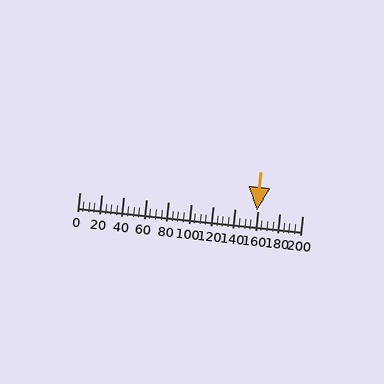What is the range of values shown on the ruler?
The ruler shows values from 0 to 200.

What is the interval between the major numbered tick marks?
The major tick marks are spaced 20 units apart.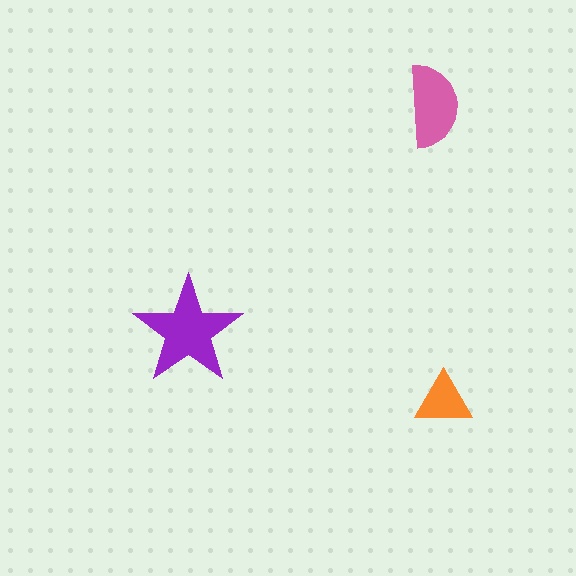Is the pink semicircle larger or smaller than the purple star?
Smaller.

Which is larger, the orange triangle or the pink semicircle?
The pink semicircle.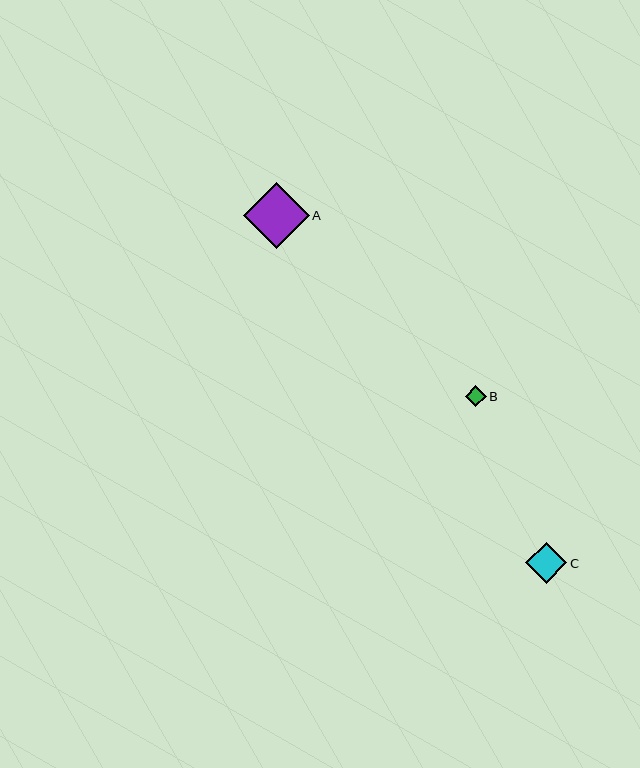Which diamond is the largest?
Diamond A is the largest with a size of approximately 66 pixels.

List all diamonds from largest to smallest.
From largest to smallest: A, C, B.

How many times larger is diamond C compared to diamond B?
Diamond C is approximately 1.9 times the size of diamond B.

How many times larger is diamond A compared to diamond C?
Diamond A is approximately 1.6 times the size of diamond C.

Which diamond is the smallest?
Diamond B is the smallest with a size of approximately 21 pixels.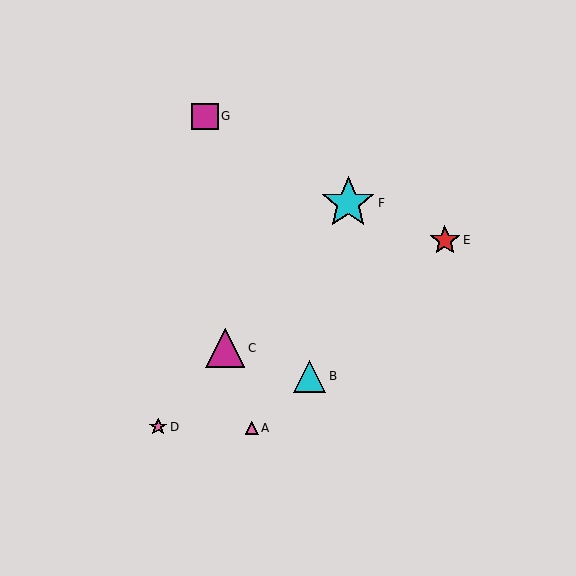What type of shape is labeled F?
Shape F is a cyan star.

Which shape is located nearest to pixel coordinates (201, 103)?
The magenta square (labeled G) at (205, 116) is nearest to that location.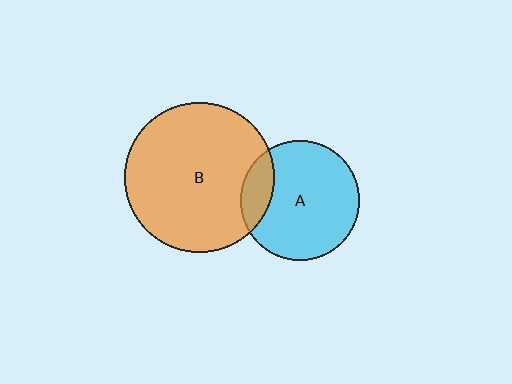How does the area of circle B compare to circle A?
Approximately 1.6 times.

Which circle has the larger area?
Circle B (orange).